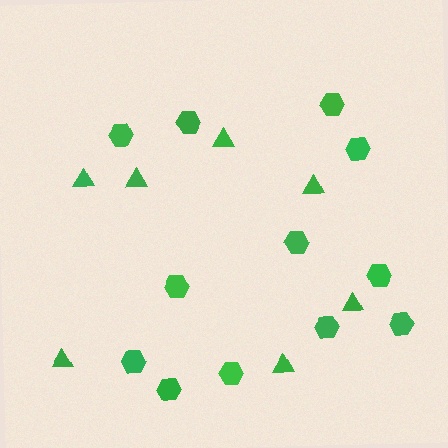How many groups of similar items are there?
There are 2 groups: one group of hexagons (12) and one group of triangles (7).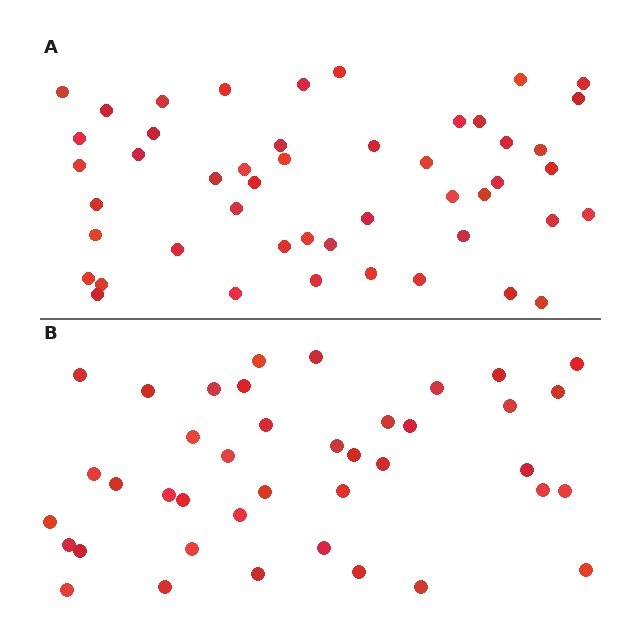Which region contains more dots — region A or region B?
Region A (the top region) has more dots.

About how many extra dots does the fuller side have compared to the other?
Region A has roughly 8 or so more dots than region B.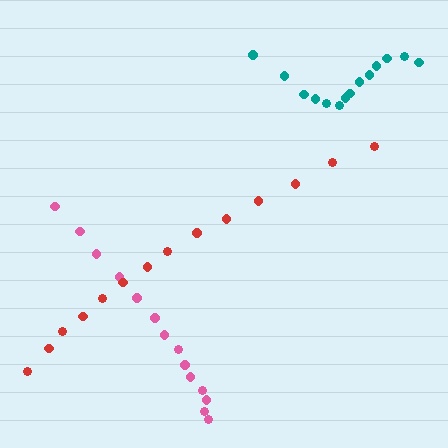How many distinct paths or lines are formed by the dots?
There are 3 distinct paths.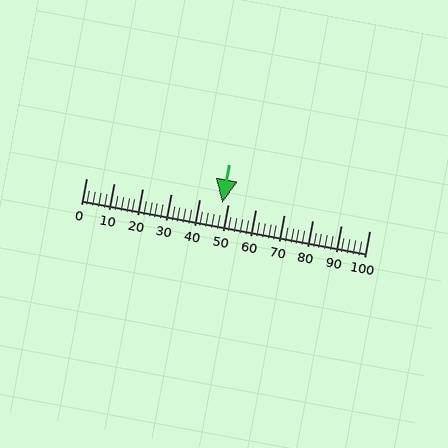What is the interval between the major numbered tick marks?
The major tick marks are spaced 10 units apart.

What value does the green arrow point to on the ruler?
The green arrow points to approximately 48.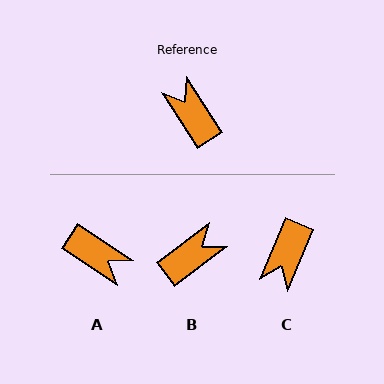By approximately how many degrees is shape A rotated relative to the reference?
Approximately 155 degrees clockwise.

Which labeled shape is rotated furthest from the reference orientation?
A, about 155 degrees away.